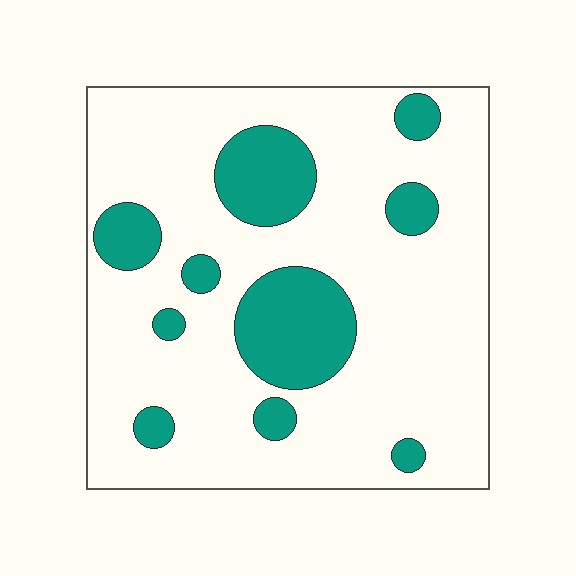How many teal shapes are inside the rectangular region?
10.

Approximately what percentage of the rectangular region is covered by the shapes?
Approximately 20%.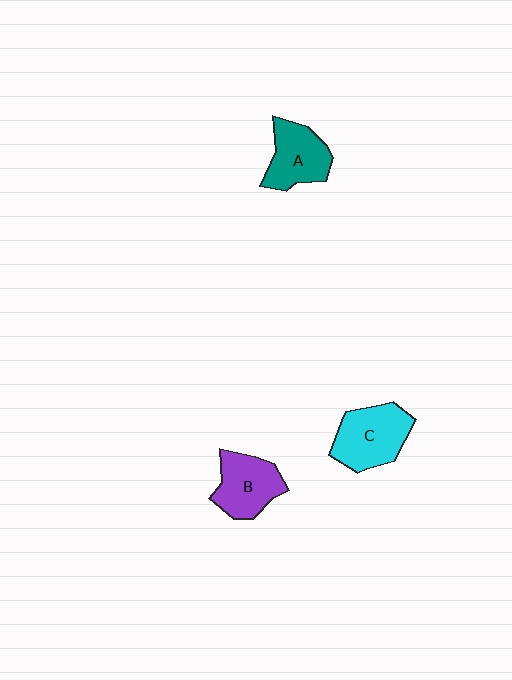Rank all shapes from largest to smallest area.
From largest to smallest: C (cyan), B (purple), A (teal).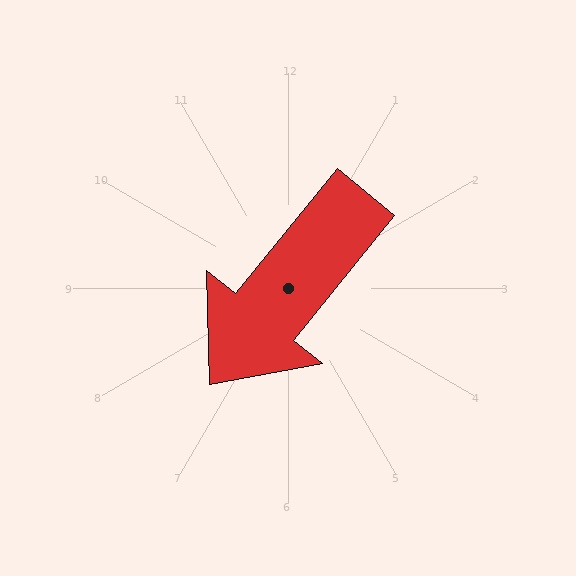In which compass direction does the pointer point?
Southwest.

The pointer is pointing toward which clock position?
Roughly 7 o'clock.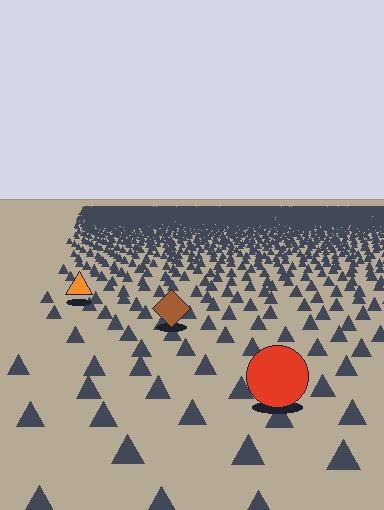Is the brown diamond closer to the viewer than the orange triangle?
Yes. The brown diamond is closer — you can tell from the texture gradient: the ground texture is coarser near it.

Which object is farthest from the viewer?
The orange triangle is farthest from the viewer. It appears smaller and the ground texture around it is denser.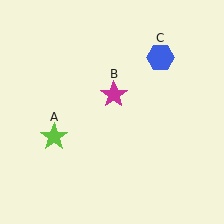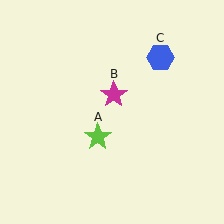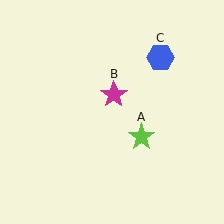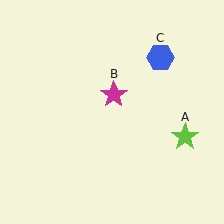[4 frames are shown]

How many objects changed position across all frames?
1 object changed position: lime star (object A).